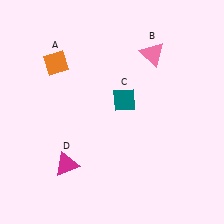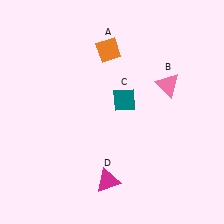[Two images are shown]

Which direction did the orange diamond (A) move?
The orange diamond (A) moved right.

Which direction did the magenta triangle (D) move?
The magenta triangle (D) moved right.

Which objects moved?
The objects that moved are: the orange diamond (A), the pink triangle (B), the magenta triangle (D).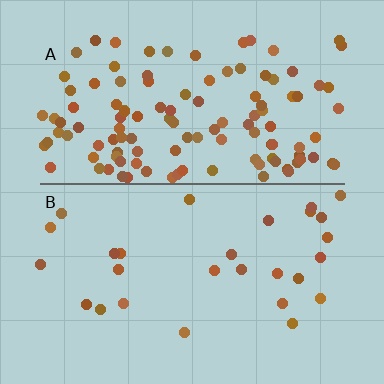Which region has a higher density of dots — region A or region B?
A (the top).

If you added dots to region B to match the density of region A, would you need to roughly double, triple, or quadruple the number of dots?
Approximately quadruple.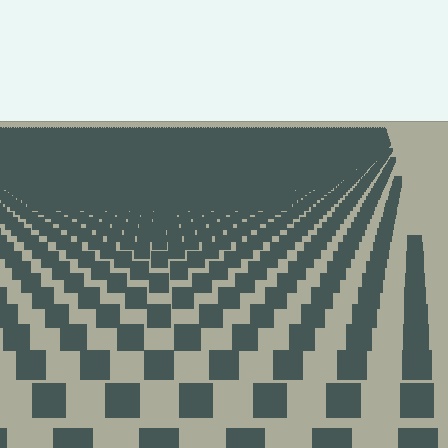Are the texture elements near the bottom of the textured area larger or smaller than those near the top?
Larger. Near the bottom, elements are closer to the viewer and appear at a bigger on-screen size.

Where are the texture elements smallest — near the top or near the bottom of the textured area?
Near the top.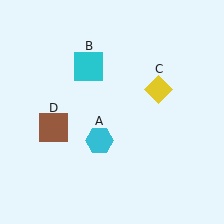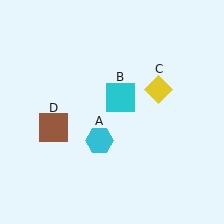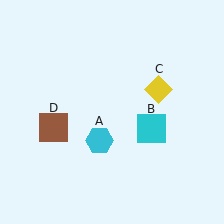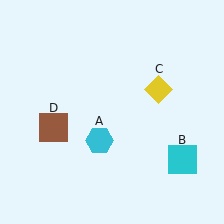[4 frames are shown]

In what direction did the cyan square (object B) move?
The cyan square (object B) moved down and to the right.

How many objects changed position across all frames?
1 object changed position: cyan square (object B).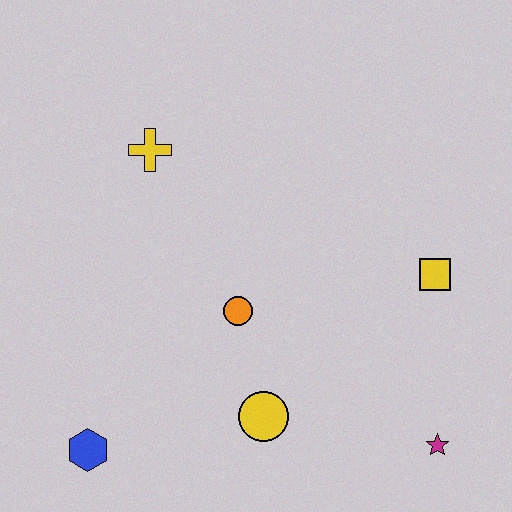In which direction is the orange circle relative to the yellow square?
The orange circle is to the left of the yellow square.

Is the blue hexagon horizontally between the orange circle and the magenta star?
No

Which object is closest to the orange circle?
The yellow circle is closest to the orange circle.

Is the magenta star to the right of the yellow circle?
Yes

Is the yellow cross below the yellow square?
No